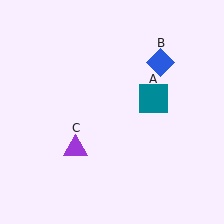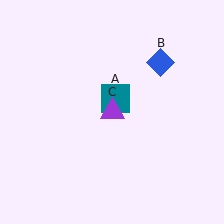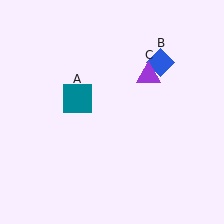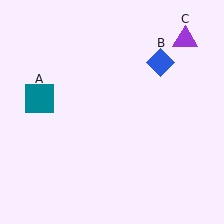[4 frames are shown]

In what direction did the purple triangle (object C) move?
The purple triangle (object C) moved up and to the right.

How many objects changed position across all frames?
2 objects changed position: teal square (object A), purple triangle (object C).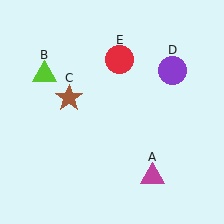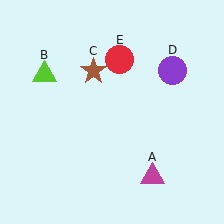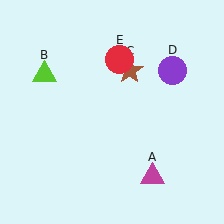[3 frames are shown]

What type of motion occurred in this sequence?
The brown star (object C) rotated clockwise around the center of the scene.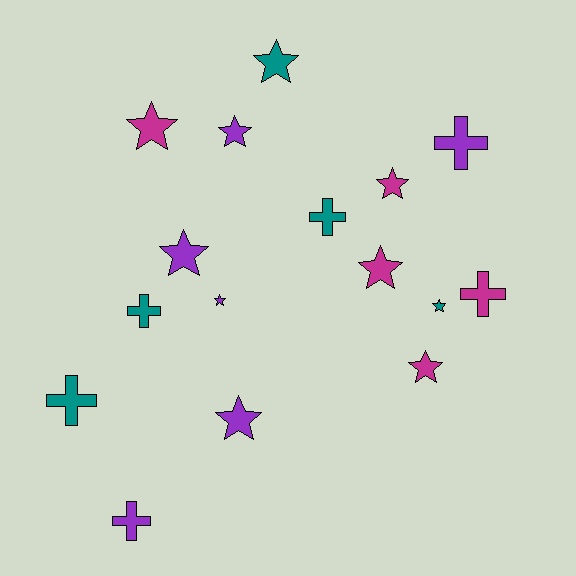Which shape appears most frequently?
Star, with 10 objects.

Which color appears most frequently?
Purple, with 6 objects.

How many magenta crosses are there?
There is 1 magenta cross.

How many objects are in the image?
There are 16 objects.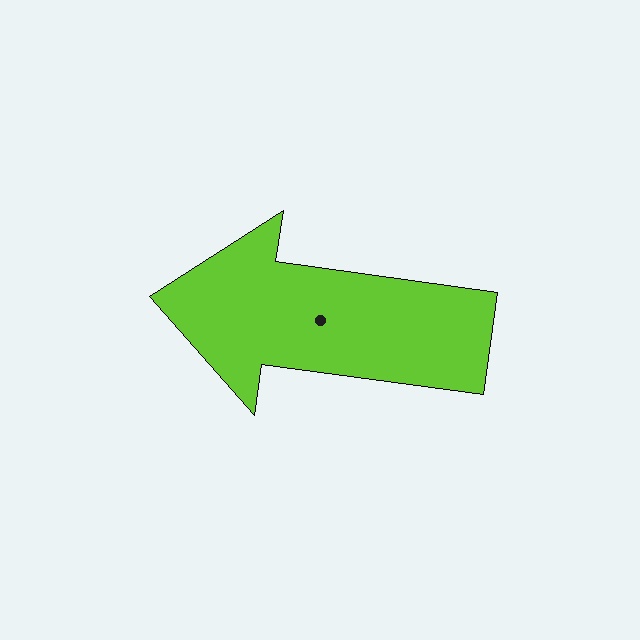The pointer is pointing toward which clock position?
Roughly 9 o'clock.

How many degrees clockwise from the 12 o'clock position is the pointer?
Approximately 278 degrees.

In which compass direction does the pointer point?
West.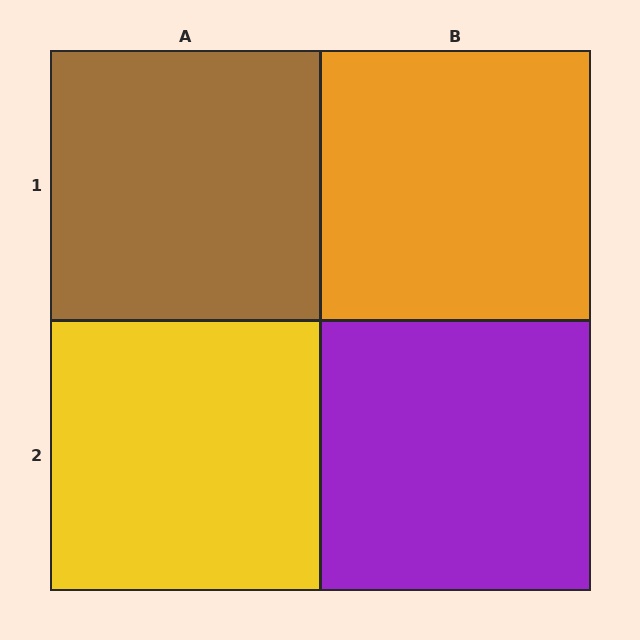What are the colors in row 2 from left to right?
Yellow, purple.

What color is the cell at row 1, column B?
Orange.